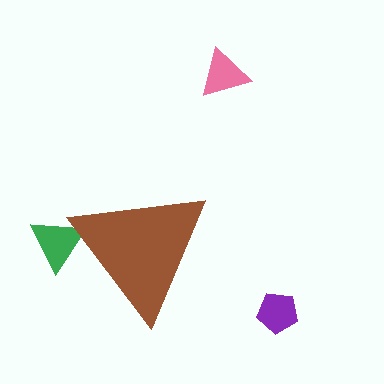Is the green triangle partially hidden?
Yes, the green triangle is partially hidden behind the brown triangle.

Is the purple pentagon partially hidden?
No, the purple pentagon is fully visible.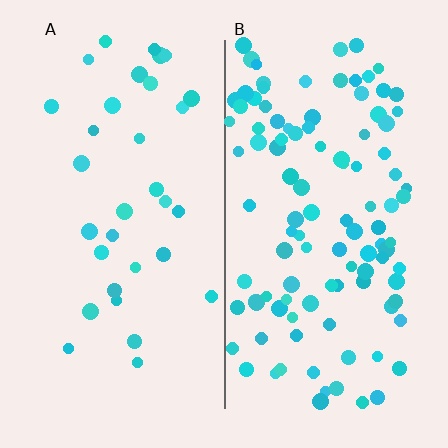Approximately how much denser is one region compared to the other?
Approximately 3.3× — region B over region A.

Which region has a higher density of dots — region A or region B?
B (the right).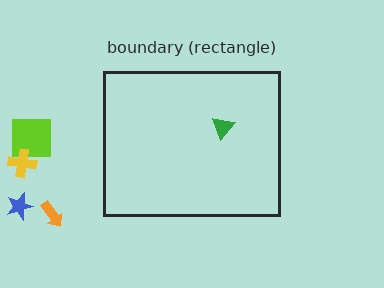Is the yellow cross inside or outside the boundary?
Outside.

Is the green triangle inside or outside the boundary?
Inside.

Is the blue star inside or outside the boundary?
Outside.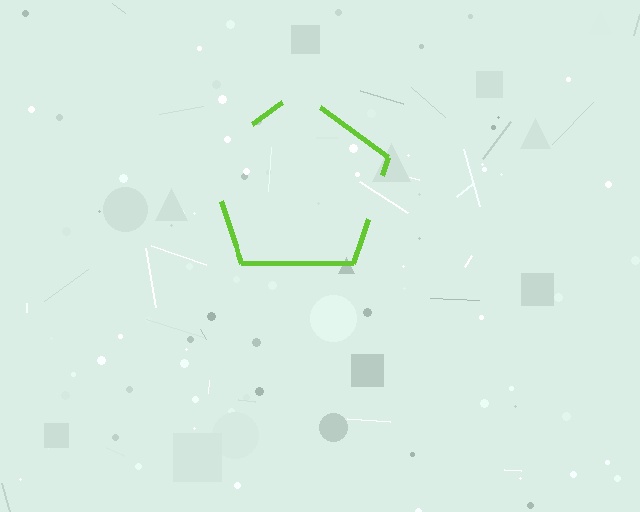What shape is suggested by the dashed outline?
The dashed outline suggests a pentagon.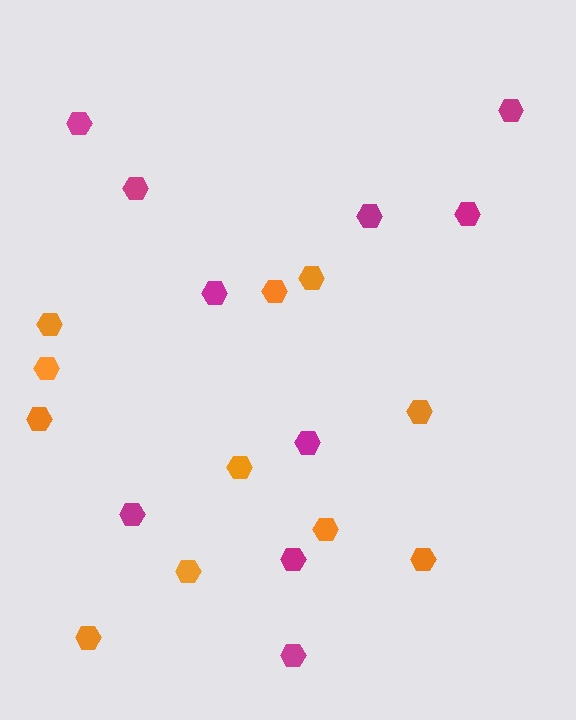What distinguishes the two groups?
There are 2 groups: one group of orange hexagons (11) and one group of magenta hexagons (10).